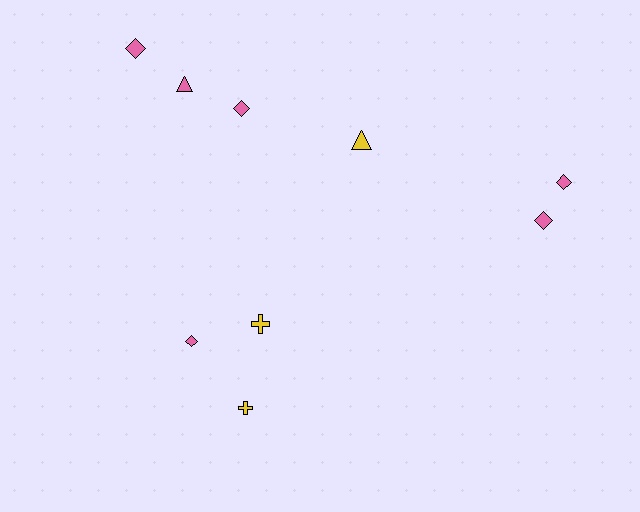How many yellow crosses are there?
There are 2 yellow crosses.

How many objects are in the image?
There are 9 objects.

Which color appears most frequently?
Pink, with 6 objects.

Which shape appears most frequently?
Diamond, with 5 objects.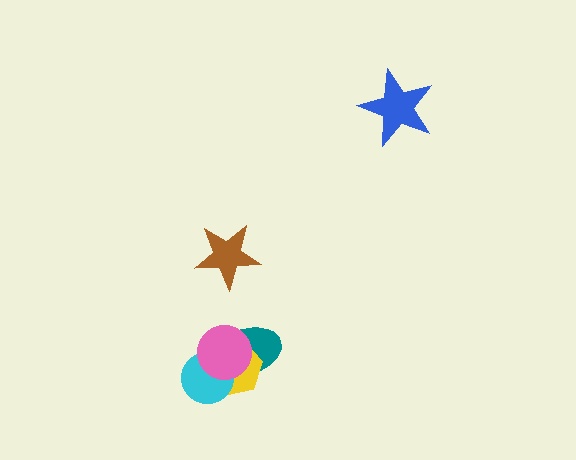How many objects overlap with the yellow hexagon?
3 objects overlap with the yellow hexagon.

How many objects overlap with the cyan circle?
3 objects overlap with the cyan circle.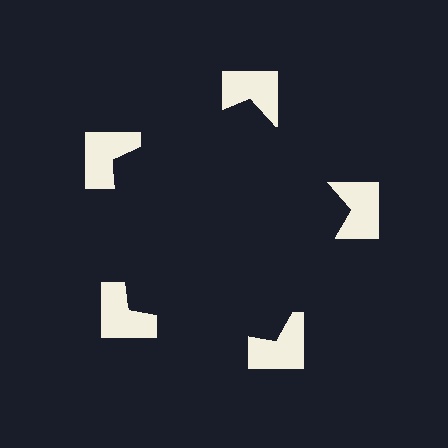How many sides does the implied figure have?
5 sides.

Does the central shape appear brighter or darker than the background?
It typically appears slightly darker than the background, even though no actual brightness change is drawn.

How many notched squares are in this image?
There are 5 — one at each vertex of the illusory pentagon.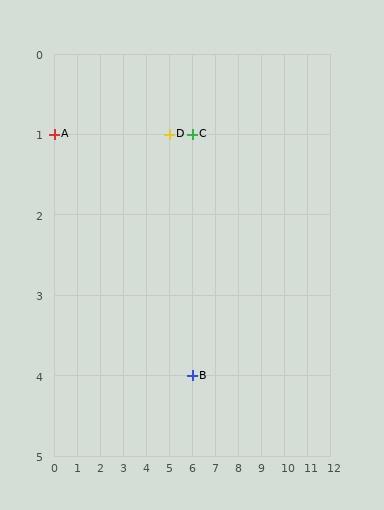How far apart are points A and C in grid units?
Points A and C are 6 columns apart.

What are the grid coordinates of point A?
Point A is at grid coordinates (0, 1).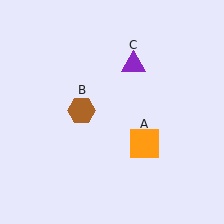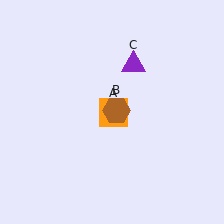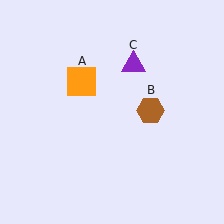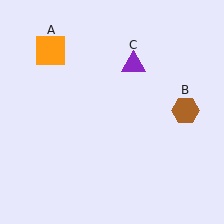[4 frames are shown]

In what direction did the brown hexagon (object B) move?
The brown hexagon (object B) moved right.